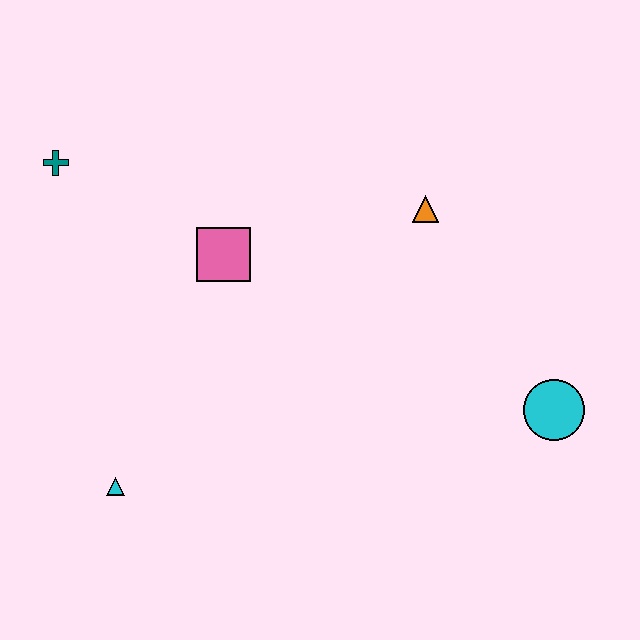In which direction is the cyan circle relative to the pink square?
The cyan circle is to the right of the pink square.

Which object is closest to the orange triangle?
The pink square is closest to the orange triangle.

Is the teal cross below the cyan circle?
No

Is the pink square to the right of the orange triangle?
No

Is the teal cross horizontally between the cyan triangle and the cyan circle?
No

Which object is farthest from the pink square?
The cyan circle is farthest from the pink square.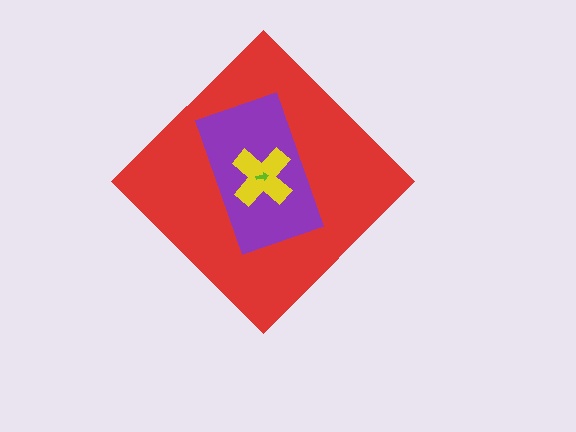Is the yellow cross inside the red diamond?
Yes.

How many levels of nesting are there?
4.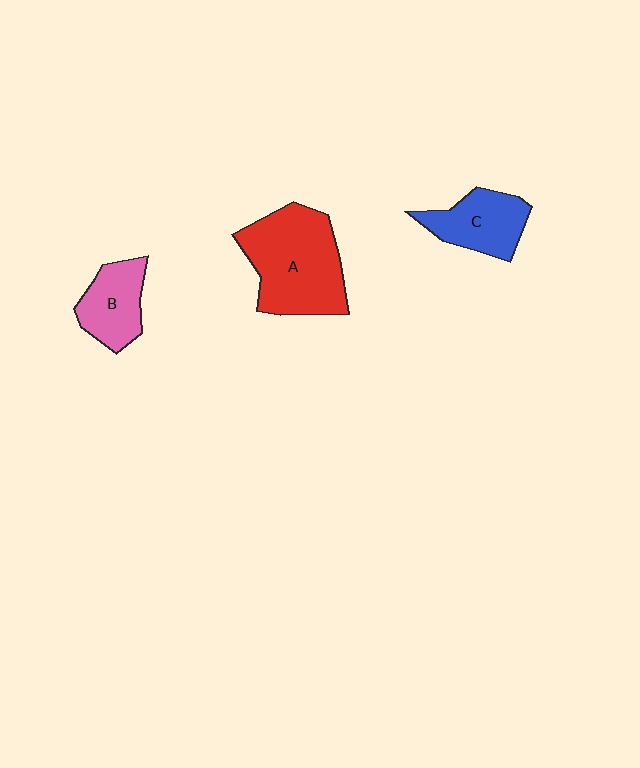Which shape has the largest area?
Shape A (red).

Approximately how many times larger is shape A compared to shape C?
Approximately 1.8 times.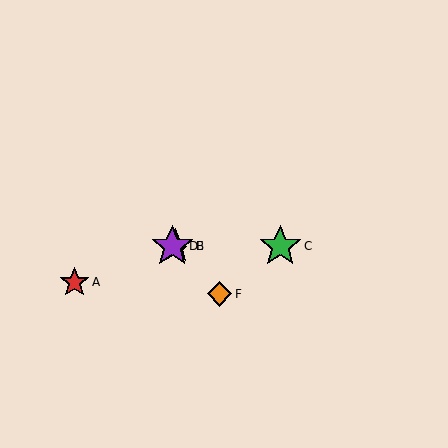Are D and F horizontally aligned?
No, D is at y≈246 and F is at y≈294.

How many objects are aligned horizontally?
4 objects (B, C, D, E) are aligned horizontally.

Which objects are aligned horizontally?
Objects B, C, D, E are aligned horizontally.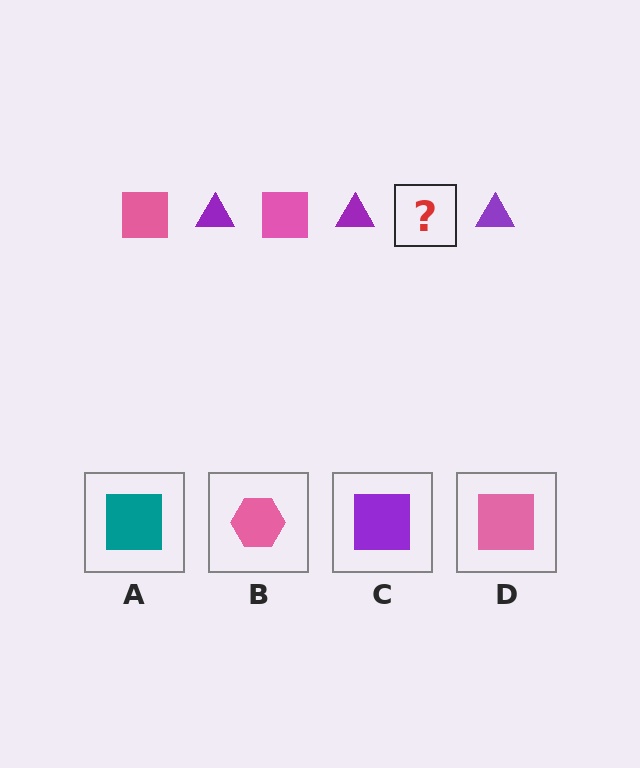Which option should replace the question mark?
Option D.